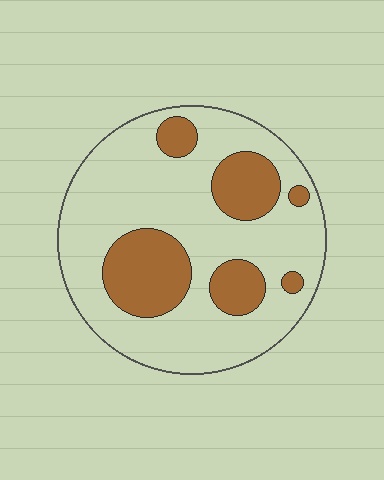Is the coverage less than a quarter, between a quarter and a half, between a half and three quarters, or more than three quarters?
Between a quarter and a half.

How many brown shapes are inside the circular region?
6.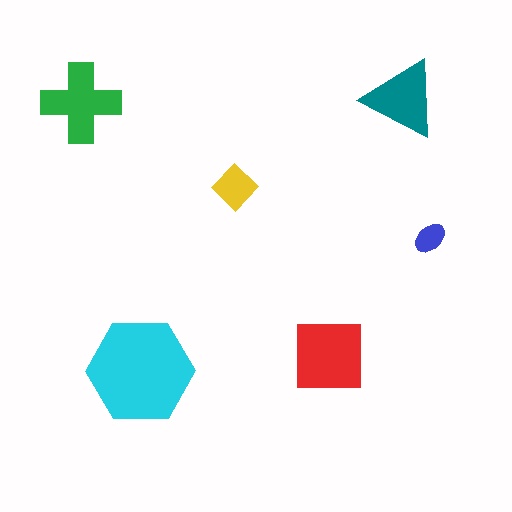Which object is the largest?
The cyan hexagon.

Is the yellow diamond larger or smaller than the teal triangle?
Smaller.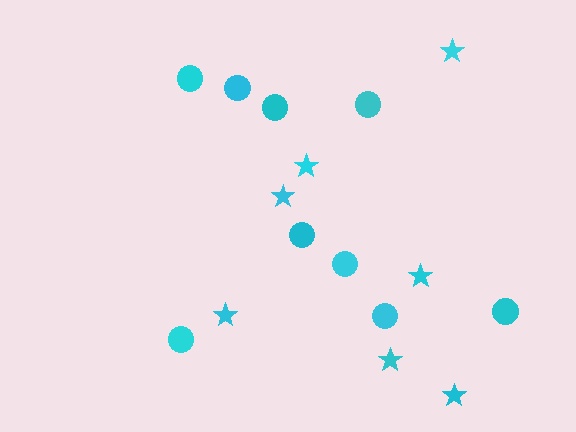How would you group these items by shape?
There are 2 groups: one group of stars (7) and one group of circles (9).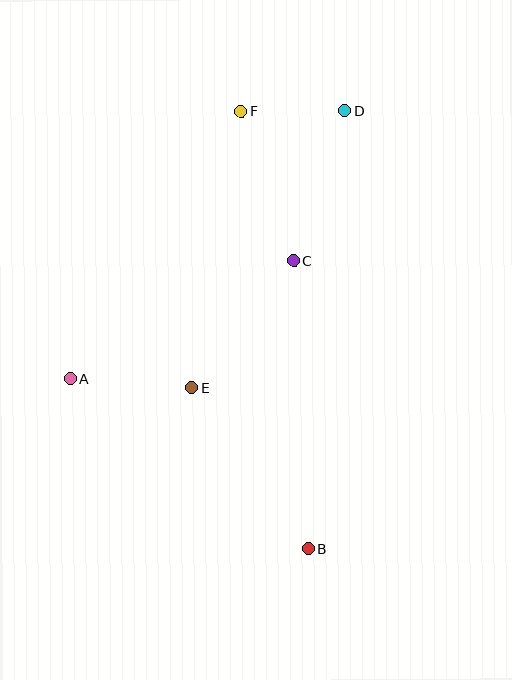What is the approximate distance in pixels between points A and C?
The distance between A and C is approximately 253 pixels.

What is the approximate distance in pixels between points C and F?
The distance between C and F is approximately 158 pixels.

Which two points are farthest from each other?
Points B and F are farthest from each other.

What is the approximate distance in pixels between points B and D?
The distance between B and D is approximately 439 pixels.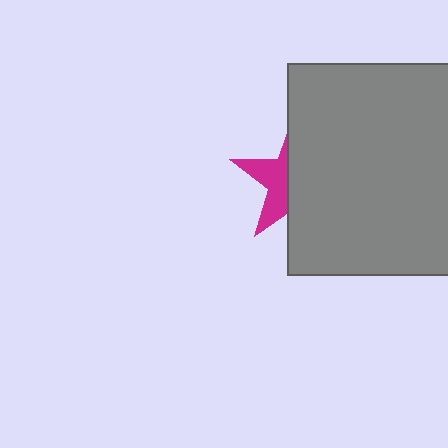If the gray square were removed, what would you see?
You would see the complete magenta star.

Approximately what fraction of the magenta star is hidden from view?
Roughly 61% of the magenta star is hidden behind the gray square.